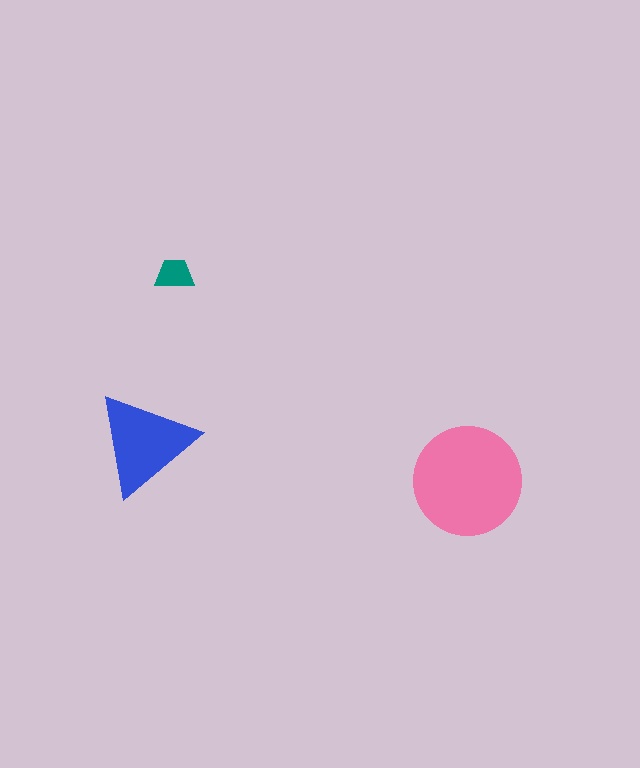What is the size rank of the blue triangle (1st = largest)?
2nd.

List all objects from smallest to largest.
The teal trapezoid, the blue triangle, the pink circle.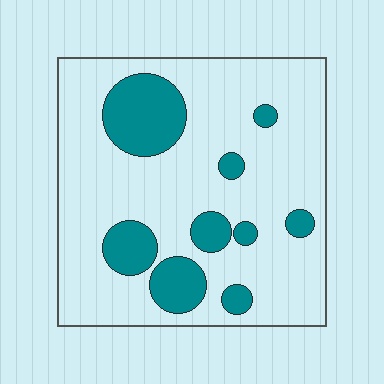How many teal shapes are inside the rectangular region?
9.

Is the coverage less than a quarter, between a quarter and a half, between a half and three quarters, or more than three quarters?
Less than a quarter.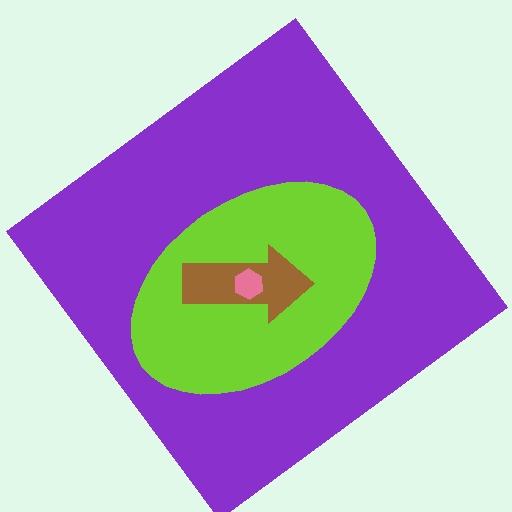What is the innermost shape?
The pink hexagon.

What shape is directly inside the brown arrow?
The pink hexagon.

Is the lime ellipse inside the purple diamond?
Yes.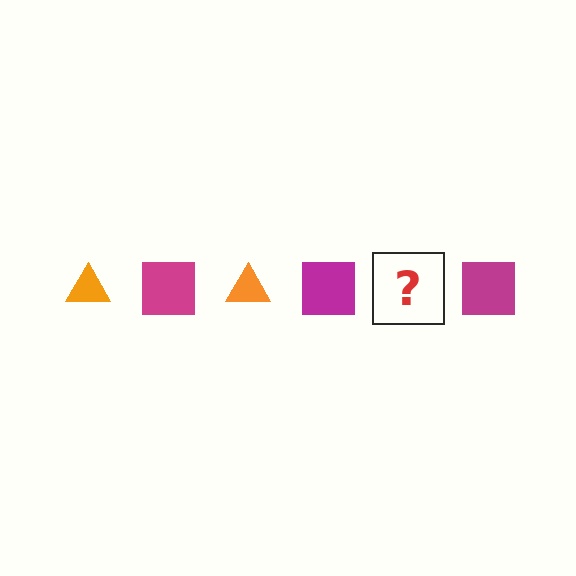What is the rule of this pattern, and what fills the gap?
The rule is that the pattern alternates between orange triangle and magenta square. The gap should be filled with an orange triangle.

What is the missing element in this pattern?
The missing element is an orange triangle.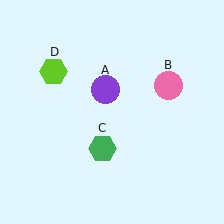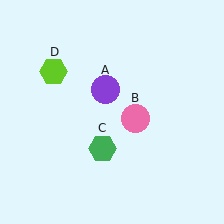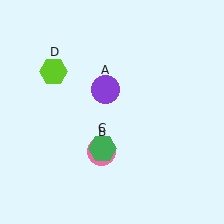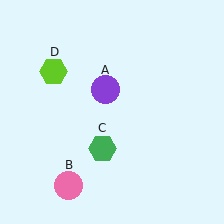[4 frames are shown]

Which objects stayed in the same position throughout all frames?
Purple circle (object A) and green hexagon (object C) and lime hexagon (object D) remained stationary.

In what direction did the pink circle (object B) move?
The pink circle (object B) moved down and to the left.